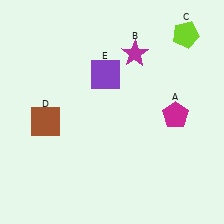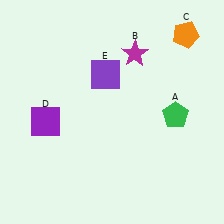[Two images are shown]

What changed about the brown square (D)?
In Image 1, D is brown. In Image 2, it changed to purple.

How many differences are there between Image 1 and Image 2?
There are 3 differences between the two images.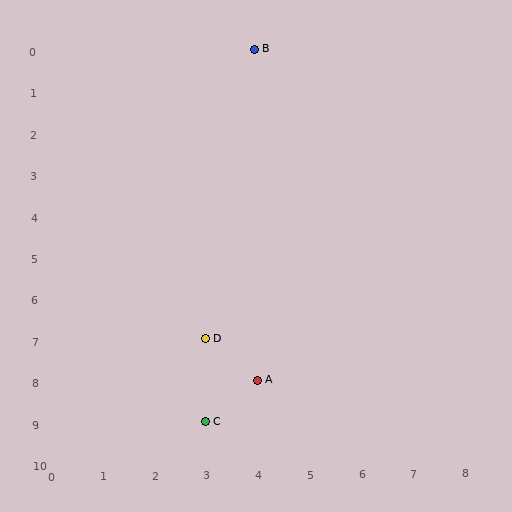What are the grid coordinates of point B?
Point B is at grid coordinates (4, 0).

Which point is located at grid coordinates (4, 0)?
Point B is at (4, 0).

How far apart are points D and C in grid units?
Points D and C are 2 rows apart.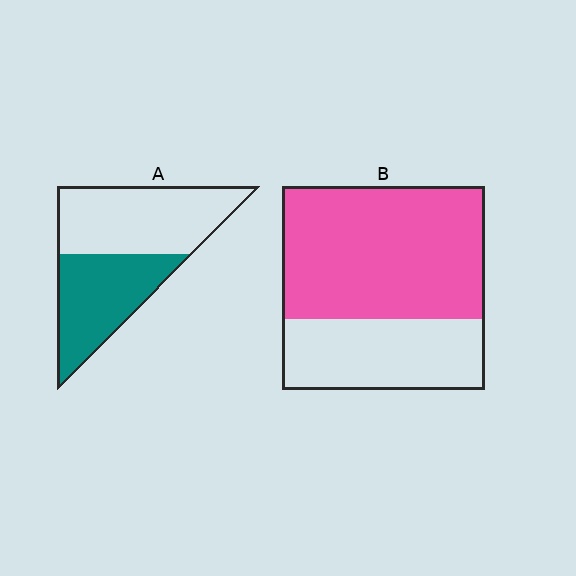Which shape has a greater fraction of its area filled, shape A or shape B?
Shape B.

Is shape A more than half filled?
No.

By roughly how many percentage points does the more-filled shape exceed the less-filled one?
By roughly 20 percentage points (B over A).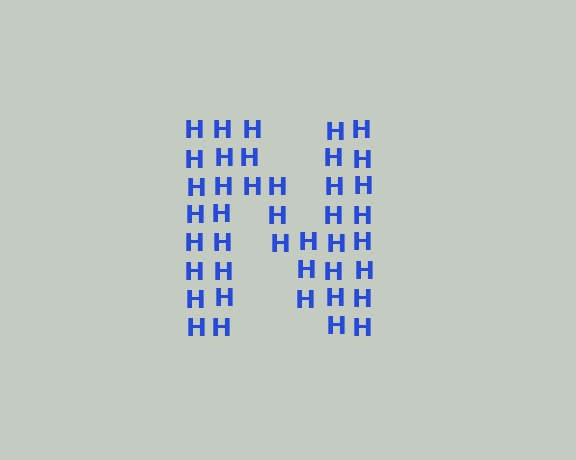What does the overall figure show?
The overall figure shows the letter N.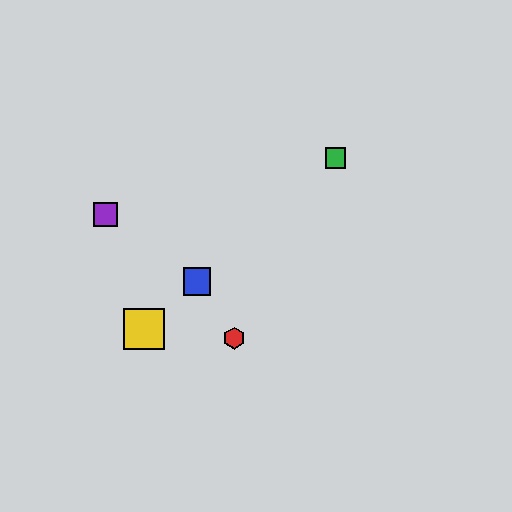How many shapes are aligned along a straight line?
3 shapes (the blue square, the green square, the yellow square) are aligned along a straight line.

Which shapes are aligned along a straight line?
The blue square, the green square, the yellow square are aligned along a straight line.